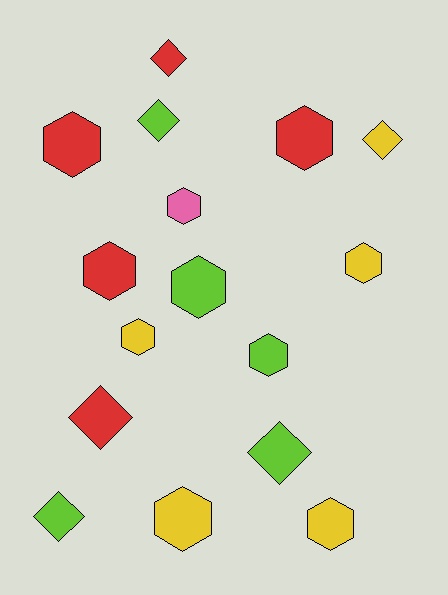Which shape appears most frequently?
Hexagon, with 10 objects.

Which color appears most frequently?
Yellow, with 5 objects.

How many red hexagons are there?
There are 3 red hexagons.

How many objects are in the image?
There are 16 objects.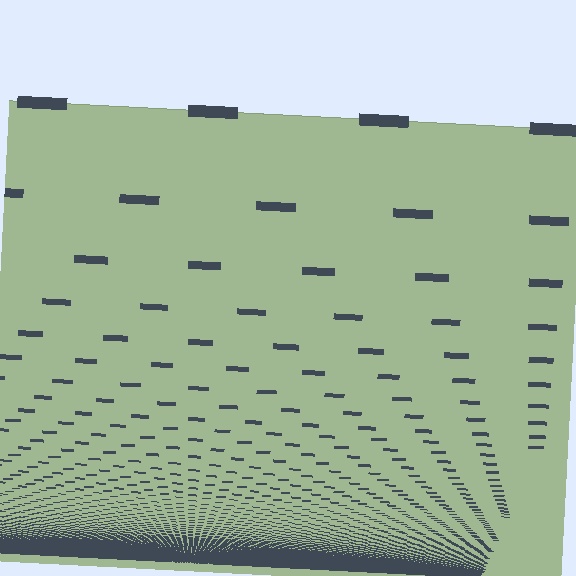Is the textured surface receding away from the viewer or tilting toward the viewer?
The surface appears to tilt toward the viewer. Texture elements get larger and sparser toward the top.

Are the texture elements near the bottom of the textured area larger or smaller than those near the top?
Smaller. The gradient is inverted — elements near the bottom are smaller and denser.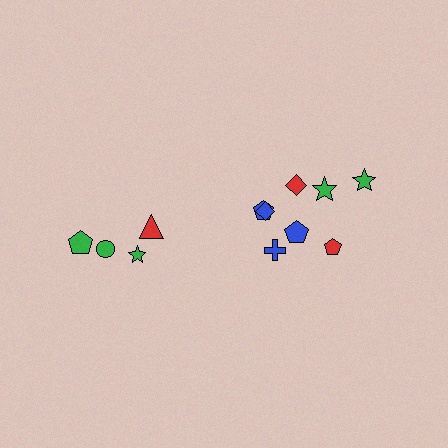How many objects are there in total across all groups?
There are 12 objects.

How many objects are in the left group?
There are 4 objects.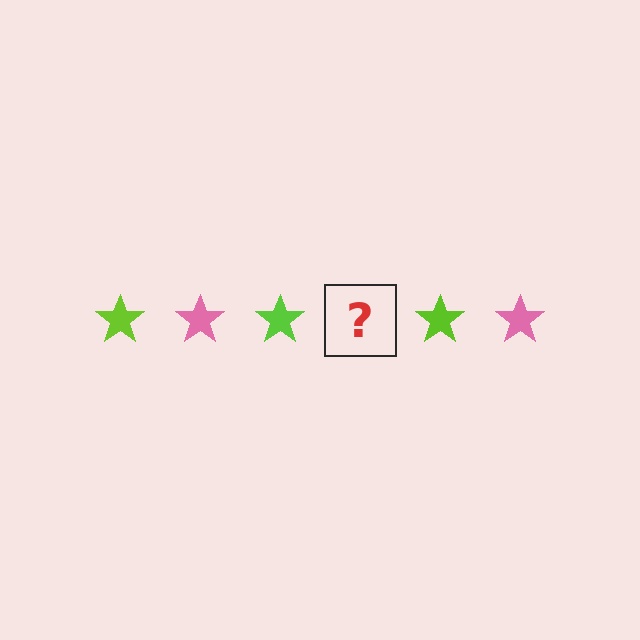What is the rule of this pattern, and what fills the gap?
The rule is that the pattern cycles through lime, pink stars. The gap should be filled with a pink star.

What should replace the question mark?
The question mark should be replaced with a pink star.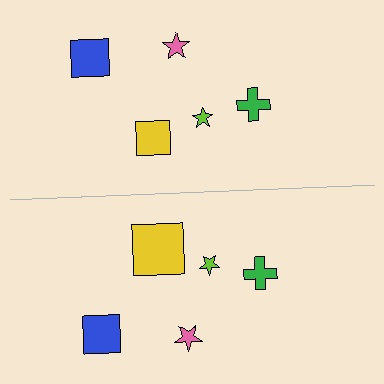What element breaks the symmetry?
The yellow square on the bottom side has a different size than its mirror counterpart.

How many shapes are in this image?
There are 10 shapes in this image.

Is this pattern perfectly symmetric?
No, the pattern is not perfectly symmetric. The yellow square on the bottom side has a different size than its mirror counterpart.